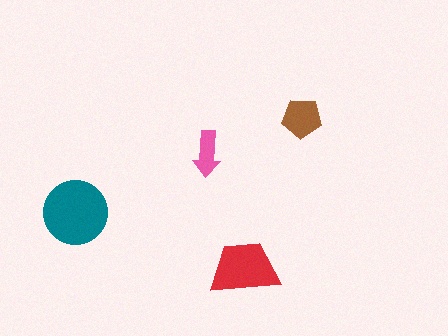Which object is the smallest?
The pink arrow.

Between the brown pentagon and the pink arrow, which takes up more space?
The brown pentagon.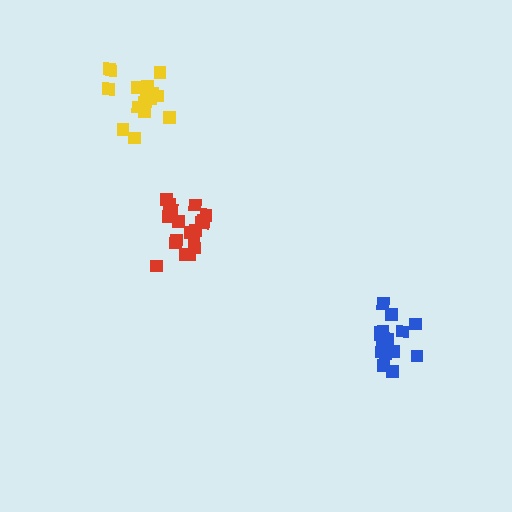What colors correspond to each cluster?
The clusters are colored: red, blue, yellow.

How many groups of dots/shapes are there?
There are 3 groups.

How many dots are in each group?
Group 1: 19 dots, Group 2: 17 dots, Group 3: 17 dots (53 total).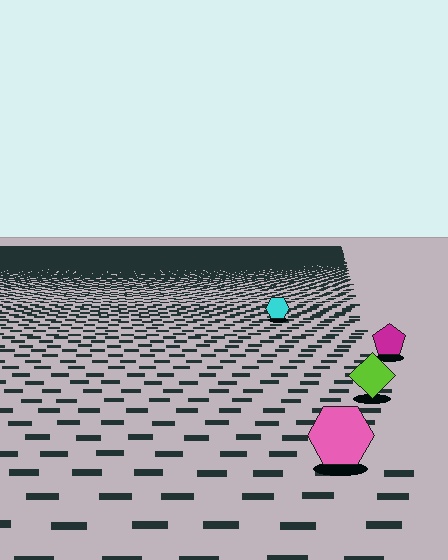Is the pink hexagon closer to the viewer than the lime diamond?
Yes. The pink hexagon is closer — you can tell from the texture gradient: the ground texture is coarser near it.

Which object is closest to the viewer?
The pink hexagon is closest. The texture marks near it are larger and more spread out.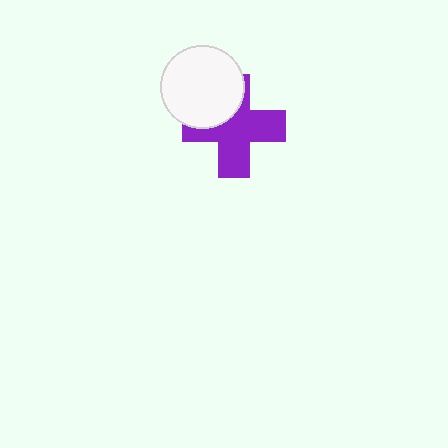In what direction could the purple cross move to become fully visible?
The purple cross could move toward the lower-right. That would shift it out from behind the white circle entirely.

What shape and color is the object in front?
The object in front is a white circle.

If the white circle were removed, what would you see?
You would see the complete purple cross.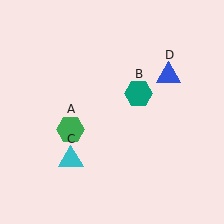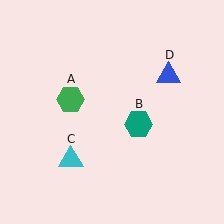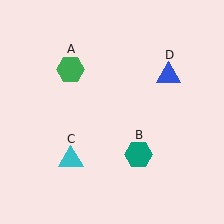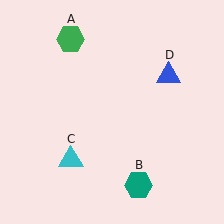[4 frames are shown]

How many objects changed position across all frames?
2 objects changed position: green hexagon (object A), teal hexagon (object B).